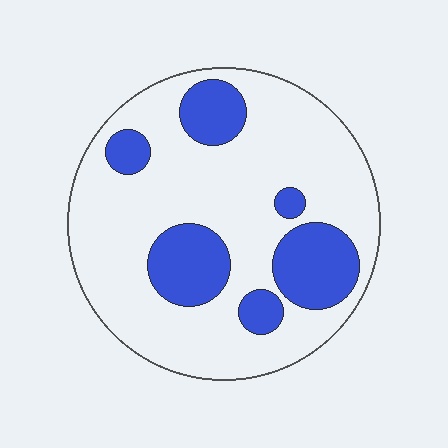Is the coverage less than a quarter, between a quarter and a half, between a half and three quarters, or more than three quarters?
Less than a quarter.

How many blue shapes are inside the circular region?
6.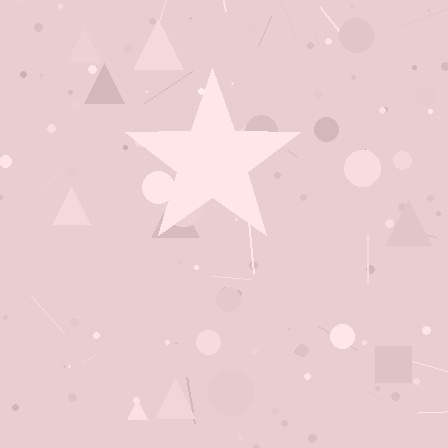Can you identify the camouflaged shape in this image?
The camouflaged shape is a star.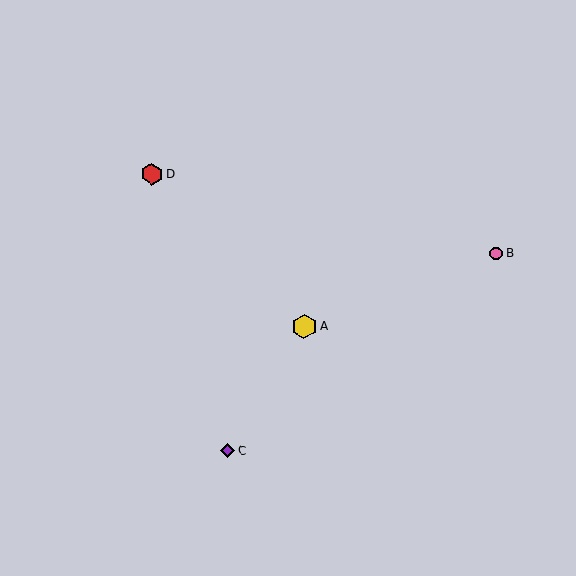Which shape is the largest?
The yellow hexagon (labeled A) is the largest.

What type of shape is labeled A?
Shape A is a yellow hexagon.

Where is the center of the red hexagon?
The center of the red hexagon is at (152, 174).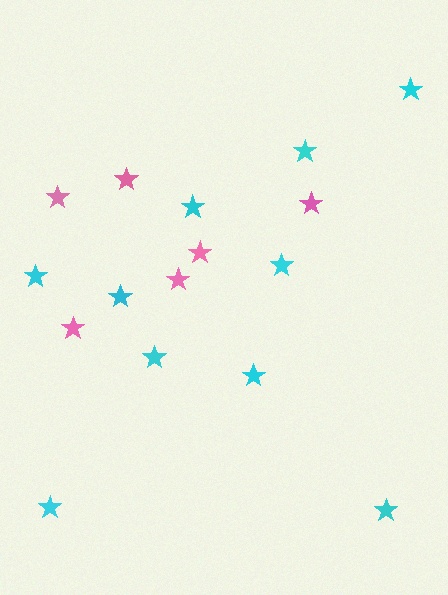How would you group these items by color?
There are 2 groups: one group of pink stars (6) and one group of cyan stars (10).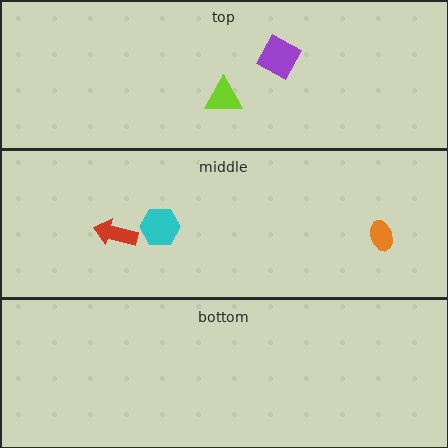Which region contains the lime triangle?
The top region.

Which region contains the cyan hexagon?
The middle region.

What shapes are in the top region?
The lime triangle, the purple square.